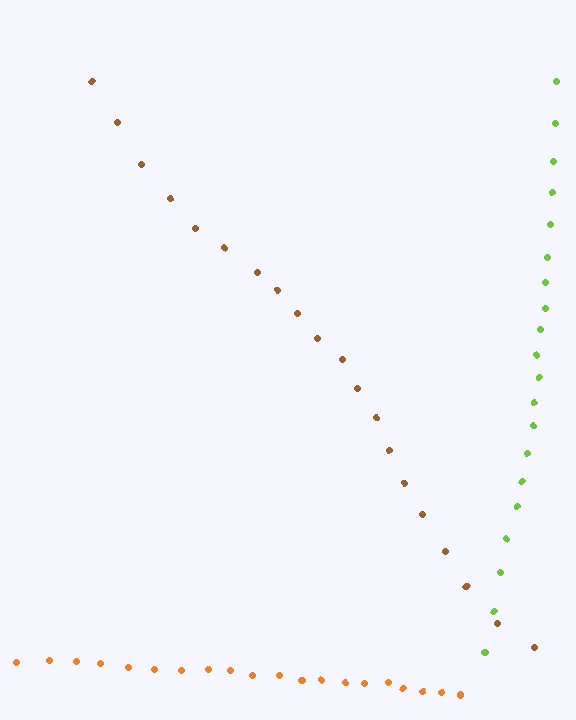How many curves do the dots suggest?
There are 3 distinct paths.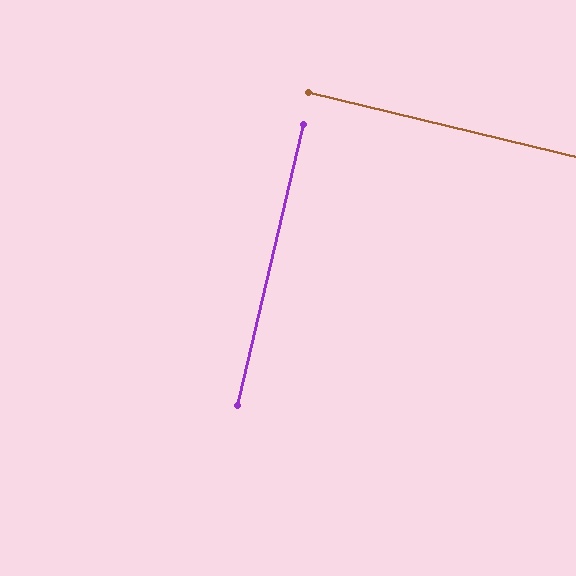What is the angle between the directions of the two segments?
Approximately 90 degrees.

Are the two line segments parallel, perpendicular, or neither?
Perpendicular — they meet at approximately 90°.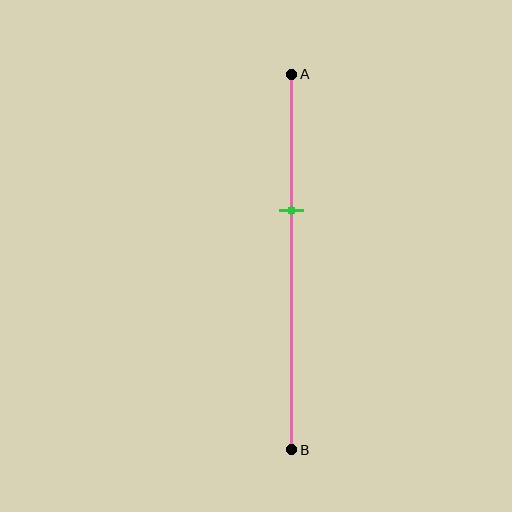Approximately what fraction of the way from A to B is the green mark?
The green mark is approximately 35% of the way from A to B.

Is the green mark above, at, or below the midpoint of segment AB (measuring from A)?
The green mark is above the midpoint of segment AB.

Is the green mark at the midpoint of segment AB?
No, the mark is at about 35% from A, not at the 50% midpoint.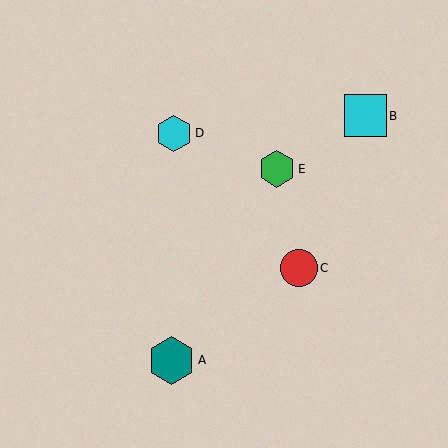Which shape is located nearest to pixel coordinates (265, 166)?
The green hexagon (labeled E) at (277, 169) is nearest to that location.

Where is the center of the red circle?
The center of the red circle is at (299, 268).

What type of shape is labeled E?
Shape E is a green hexagon.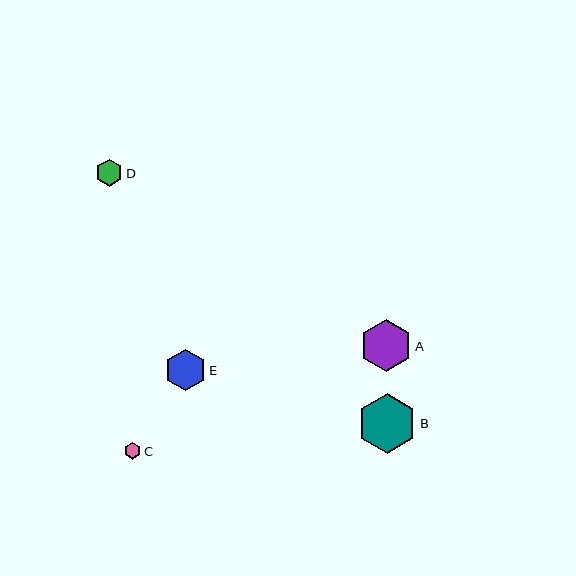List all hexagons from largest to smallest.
From largest to smallest: B, A, E, D, C.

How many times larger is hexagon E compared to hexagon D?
Hexagon E is approximately 1.5 times the size of hexagon D.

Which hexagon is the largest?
Hexagon B is the largest with a size of approximately 60 pixels.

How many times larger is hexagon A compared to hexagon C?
Hexagon A is approximately 3.2 times the size of hexagon C.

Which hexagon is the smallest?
Hexagon C is the smallest with a size of approximately 16 pixels.